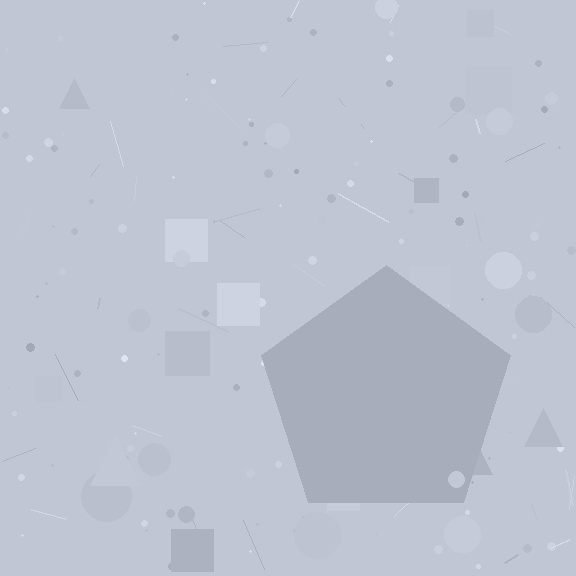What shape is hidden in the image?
A pentagon is hidden in the image.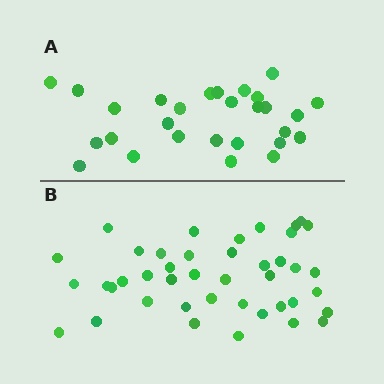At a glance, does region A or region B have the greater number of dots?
Region B (the bottom region) has more dots.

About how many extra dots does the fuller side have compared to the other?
Region B has approximately 15 more dots than region A.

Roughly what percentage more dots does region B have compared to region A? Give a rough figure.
About 50% more.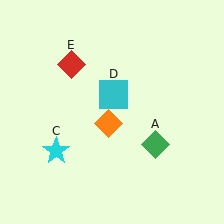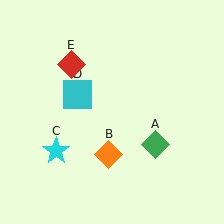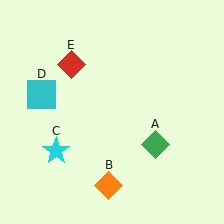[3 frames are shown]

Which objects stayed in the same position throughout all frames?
Green diamond (object A) and cyan star (object C) and red diamond (object E) remained stationary.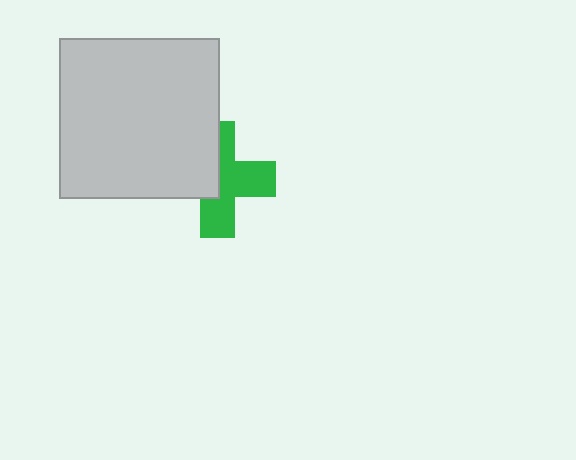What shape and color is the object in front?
The object in front is a light gray square.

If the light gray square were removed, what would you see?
You would see the complete green cross.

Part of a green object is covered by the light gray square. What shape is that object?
It is a cross.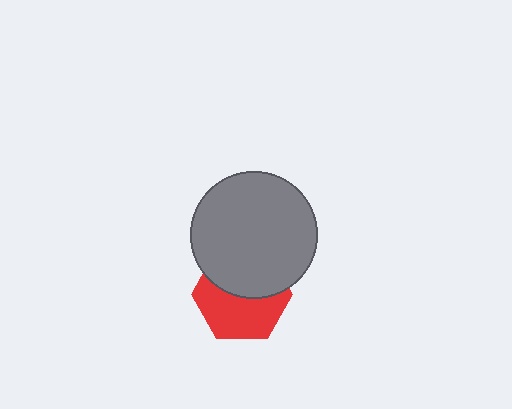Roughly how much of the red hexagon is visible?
About half of it is visible (roughly 54%).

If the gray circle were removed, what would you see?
You would see the complete red hexagon.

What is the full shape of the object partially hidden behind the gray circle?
The partially hidden object is a red hexagon.